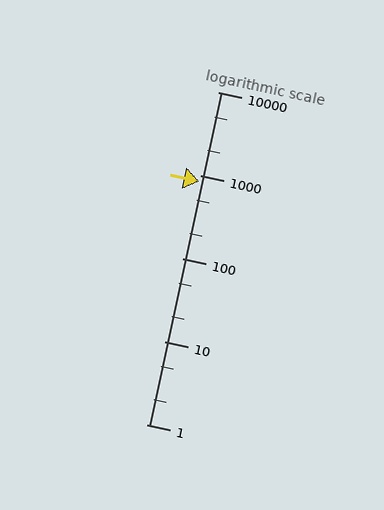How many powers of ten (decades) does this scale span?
The scale spans 4 decades, from 1 to 10000.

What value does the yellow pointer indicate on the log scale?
The pointer indicates approximately 830.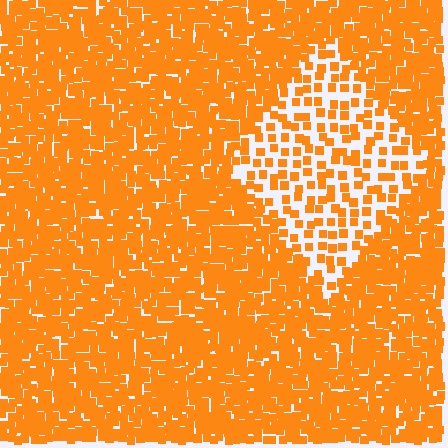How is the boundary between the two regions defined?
The boundary is defined by a change in element density (approximately 2.6x ratio). All elements are the same color, size, and shape.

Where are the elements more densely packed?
The elements are more densely packed outside the diamond boundary.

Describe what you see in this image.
The image contains small orange elements arranged at two different densities. A diamond-shaped region is visible where the elements are less densely packed than the surrounding area.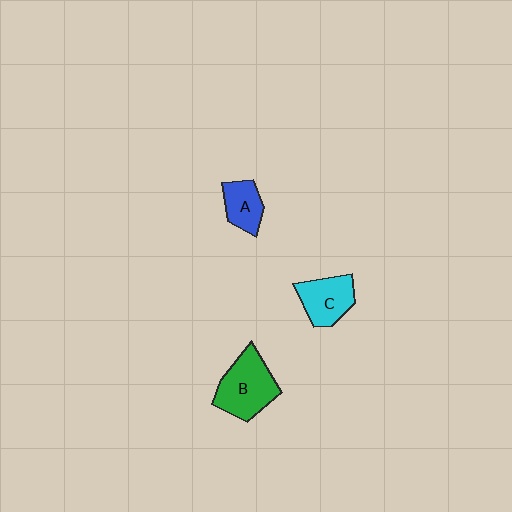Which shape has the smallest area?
Shape A (blue).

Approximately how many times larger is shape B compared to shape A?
Approximately 1.8 times.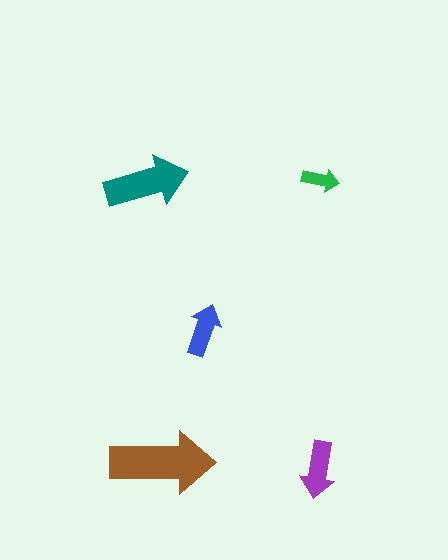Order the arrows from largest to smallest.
the brown one, the teal one, the purple one, the blue one, the green one.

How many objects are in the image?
There are 5 objects in the image.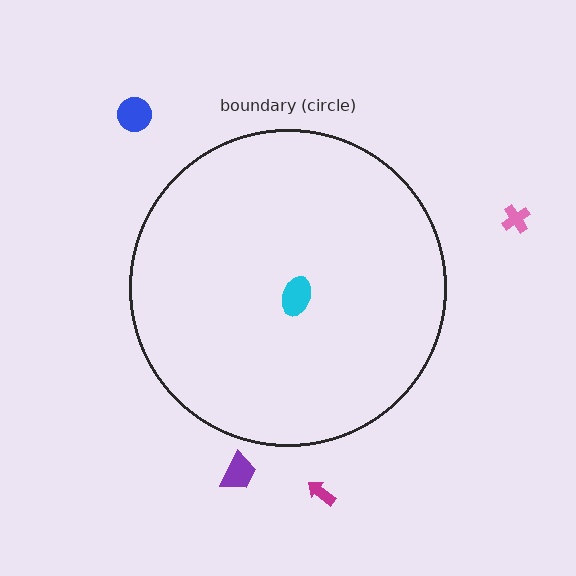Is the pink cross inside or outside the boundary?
Outside.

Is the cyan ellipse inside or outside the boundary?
Inside.